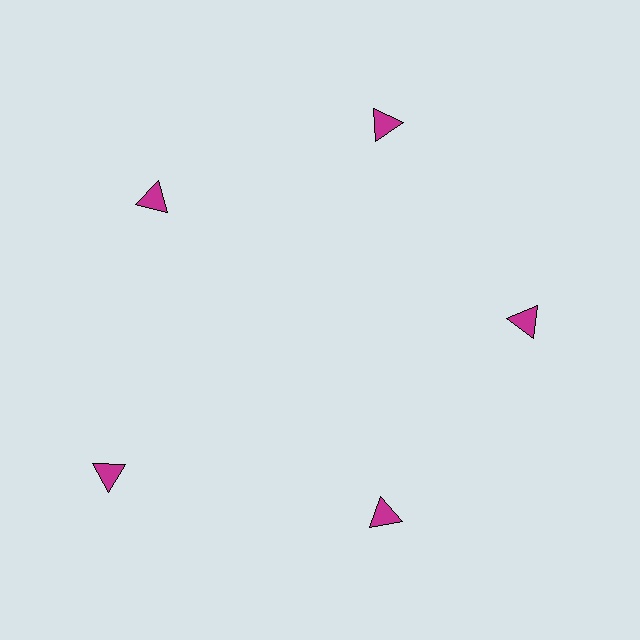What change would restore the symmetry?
The symmetry would be restored by moving it inward, back onto the ring so that all 5 triangles sit at equal angles and equal distance from the center.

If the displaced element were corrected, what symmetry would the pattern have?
It would have 5-fold rotational symmetry — the pattern would map onto itself every 72 degrees.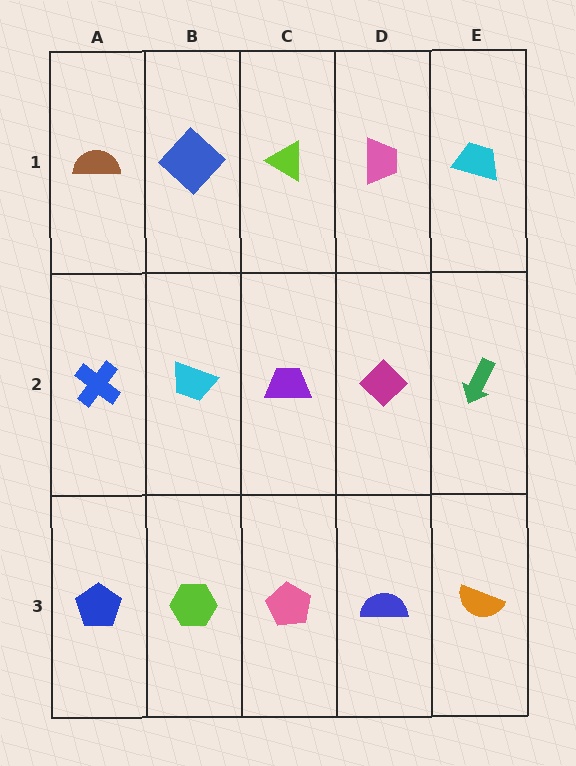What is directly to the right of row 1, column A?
A blue diamond.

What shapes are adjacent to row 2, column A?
A brown semicircle (row 1, column A), a blue pentagon (row 3, column A), a cyan trapezoid (row 2, column B).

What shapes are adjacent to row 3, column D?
A magenta diamond (row 2, column D), a pink pentagon (row 3, column C), an orange semicircle (row 3, column E).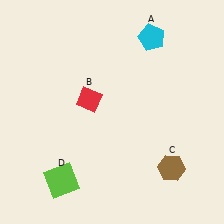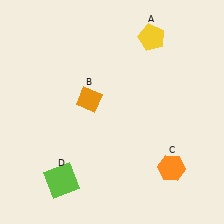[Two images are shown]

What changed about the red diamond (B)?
In Image 1, B is red. In Image 2, it changed to orange.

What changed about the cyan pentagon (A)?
In Image 1, A is cyan. In Image 2, it changed to yellow.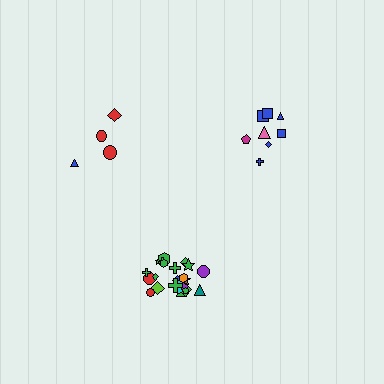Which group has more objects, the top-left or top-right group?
The top-right group.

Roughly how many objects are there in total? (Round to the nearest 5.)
Roughly 35 objects in total.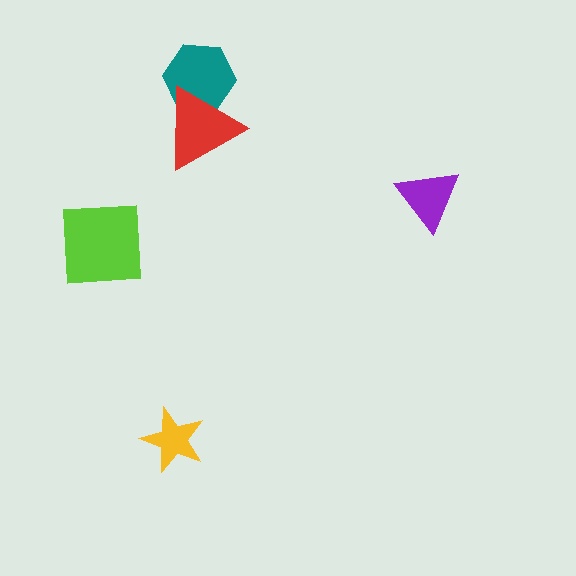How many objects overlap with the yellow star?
0 objects overlap with the yellow star.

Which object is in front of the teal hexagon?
The red triangle is in front of the teal hexagon.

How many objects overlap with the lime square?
0 objects overlap with the lime square.